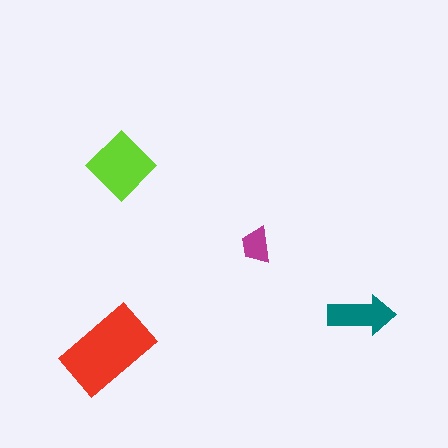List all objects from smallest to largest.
The magenta trapezoid, the teal arrow, the lime diamond, the red rectangle.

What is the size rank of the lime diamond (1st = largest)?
2nd.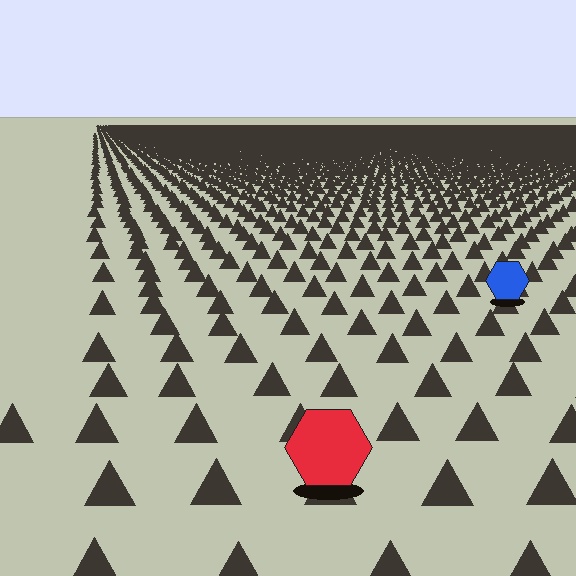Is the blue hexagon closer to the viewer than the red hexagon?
No. The red hexagon is closer — you can tell from the texture gradient: the ground texture is coarser near it.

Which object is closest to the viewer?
The red hexagon is closest. The texture marks near it are larger and more spread out.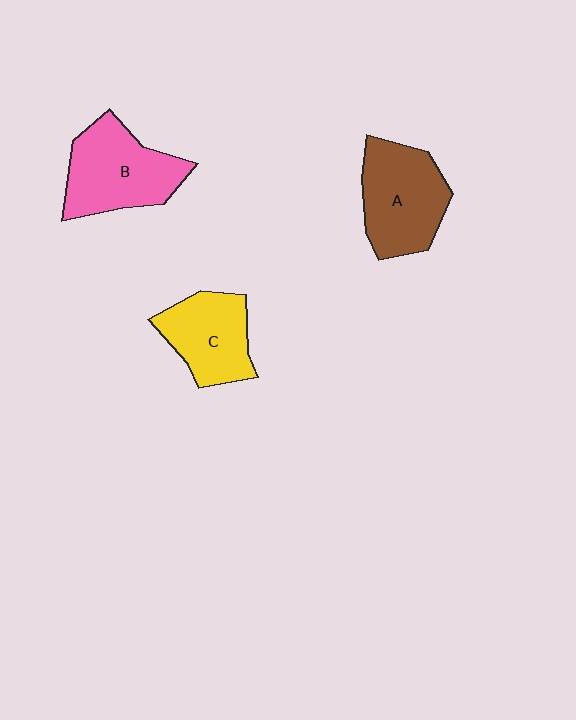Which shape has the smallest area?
Shape C (yellow).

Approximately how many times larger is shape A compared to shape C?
Approximately 1.2 times.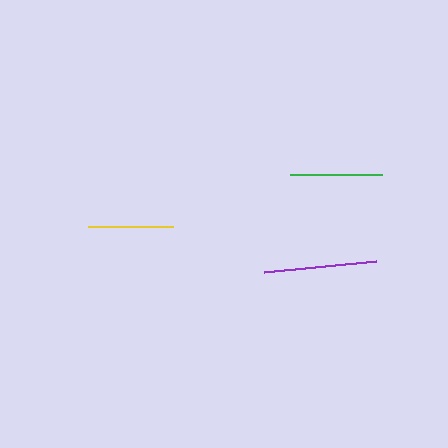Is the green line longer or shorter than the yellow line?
The green line is longer than the yellow line.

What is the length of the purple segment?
The purple segment is approximately 113 pixels long.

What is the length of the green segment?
The green segment is approximately 93 pixels long.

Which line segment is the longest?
The purple line is the longest at approximately 113 pixels.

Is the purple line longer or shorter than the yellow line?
The purple line is longer than the yellow line.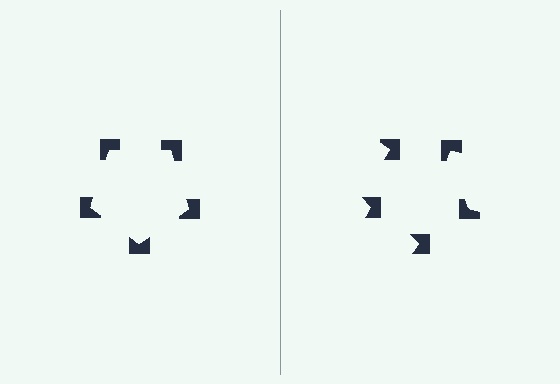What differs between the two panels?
The notched squares are positioned identically on both sides; only the wedge orientations differ. On the left they align to a pentagon; on the right they are misaligned.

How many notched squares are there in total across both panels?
10 — 5 on each side.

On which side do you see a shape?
An illusory pentagon appears on the left side. On the right side the wedge cuts are rotated, so no coherent shape forms.